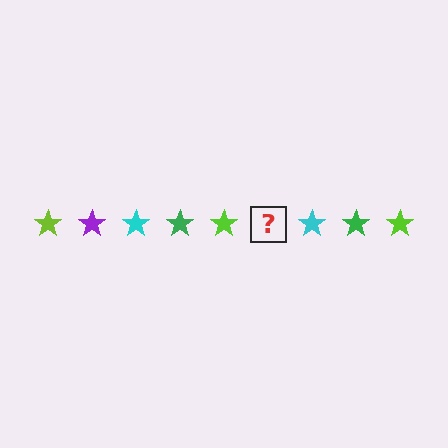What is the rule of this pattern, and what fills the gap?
The rule is that the pattern cycles through lime, purple, cyan, green stars. The gap should be filled with a purple star.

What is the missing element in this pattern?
The missing element is a purple star.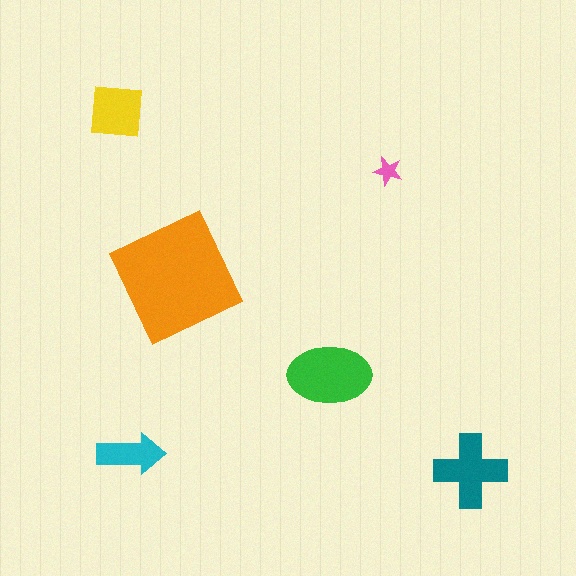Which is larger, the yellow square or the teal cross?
The teal cross.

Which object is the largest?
The orange square.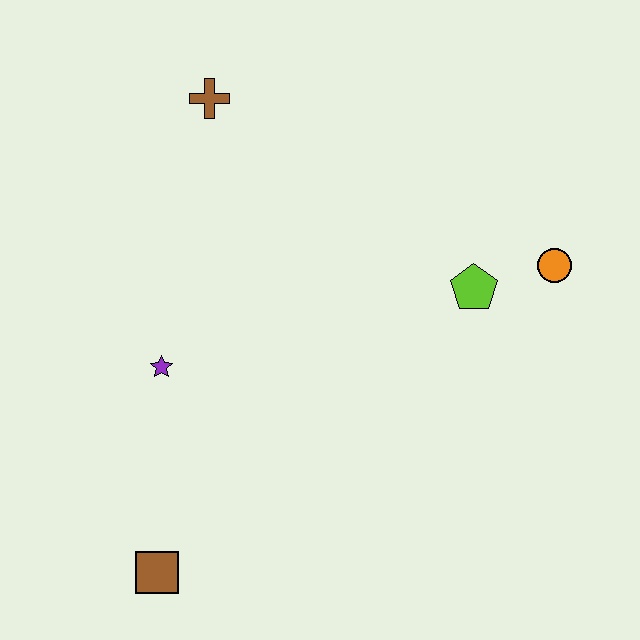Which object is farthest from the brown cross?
The brown square is farthest from the brown cross.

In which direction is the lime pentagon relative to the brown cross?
The lime pentagon is to the right of the brown cross.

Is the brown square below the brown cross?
Yes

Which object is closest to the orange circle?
The lime pentagon is closest to the orange circle.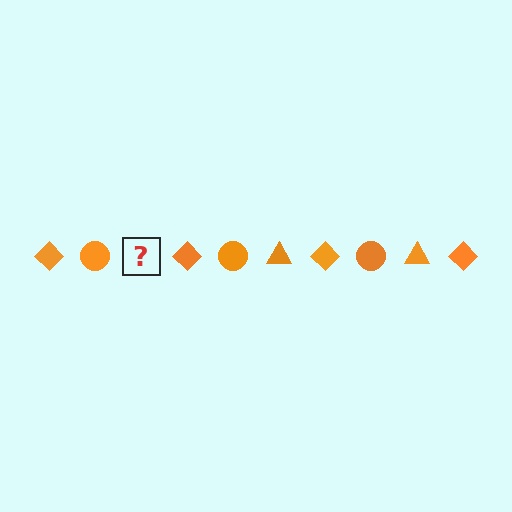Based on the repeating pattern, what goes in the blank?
The blank should be an orange triangle.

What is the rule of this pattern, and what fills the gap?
The rule is that the pattern cycles through diamond, circle, triangle shapes in orange. The gap should be filled with an orange triangle.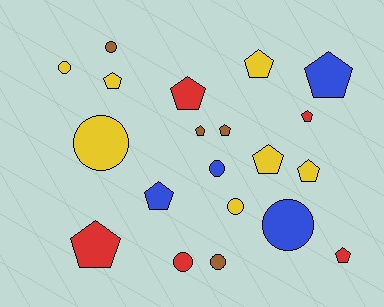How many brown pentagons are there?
There are 2 brown pentagons.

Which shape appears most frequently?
Pentagon, with 12 objects.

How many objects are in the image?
There are 20 objects.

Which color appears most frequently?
Yellow, with 7 objects.